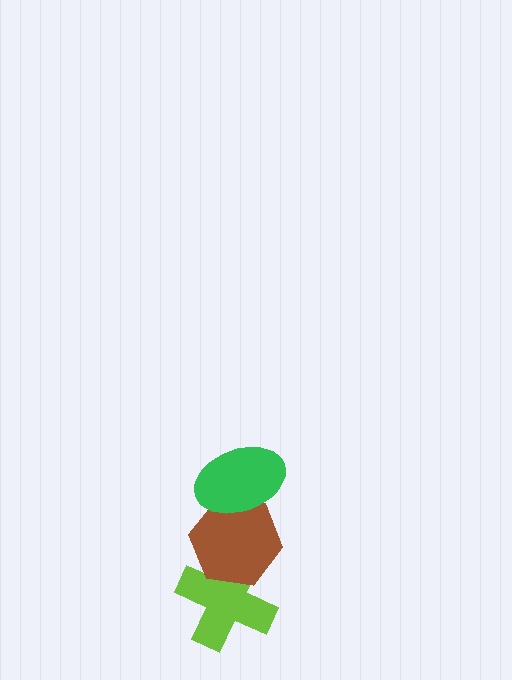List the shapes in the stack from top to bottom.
From top to bottom: the green ellipse, the brown hexagon, the lime cross.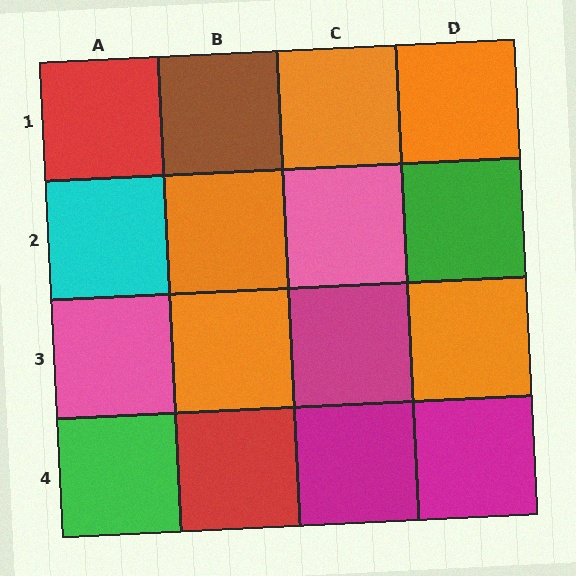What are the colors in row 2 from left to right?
Cyan, orange, pink, green.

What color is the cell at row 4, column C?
Magenta.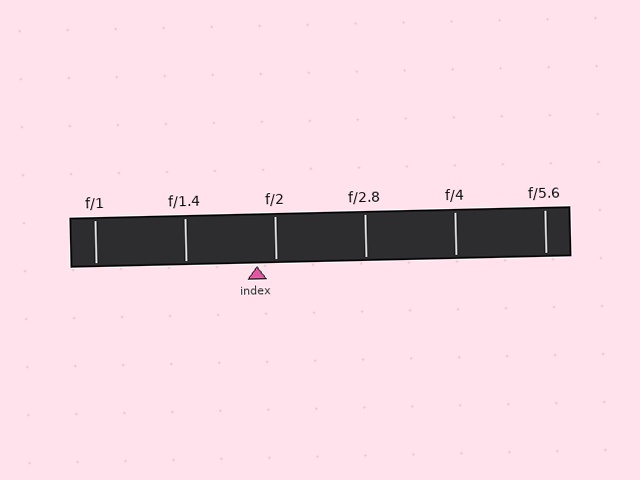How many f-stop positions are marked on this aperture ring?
There are 6 f-stop positions marked.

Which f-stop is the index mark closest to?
The index mark is closest to f/2.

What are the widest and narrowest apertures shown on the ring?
The widest aperture shown is f/1 and the narrowest is f/5.6.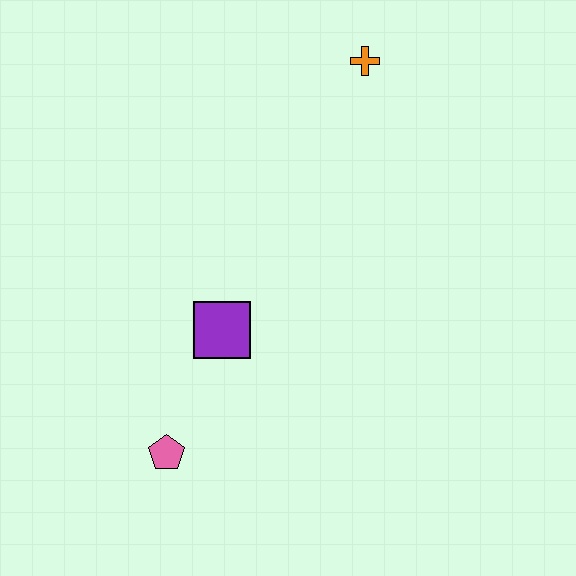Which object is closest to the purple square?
The pink pentagon is closest to the purple square.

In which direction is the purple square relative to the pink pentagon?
The purple square is above the pink pentagon.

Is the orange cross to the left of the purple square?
No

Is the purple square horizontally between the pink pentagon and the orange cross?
Yes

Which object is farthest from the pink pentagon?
The orange cross is farthest from the pink pentagon.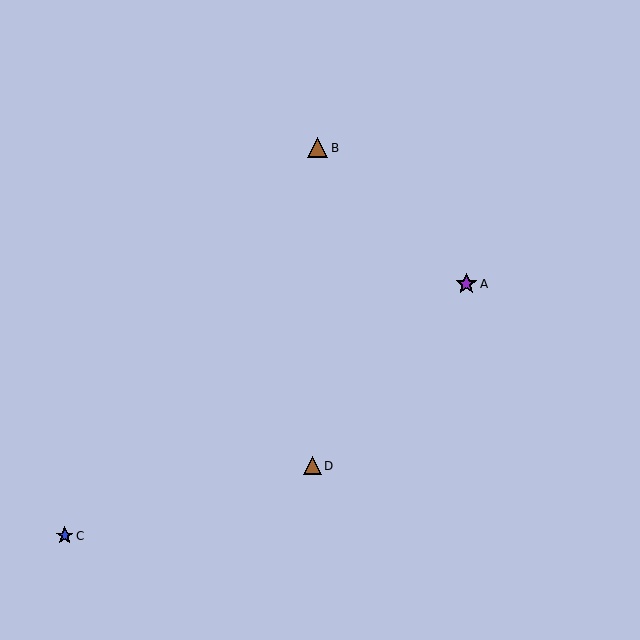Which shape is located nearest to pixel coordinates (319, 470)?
The brown triangle (labeled D) at (312, 466) is nearest to that location.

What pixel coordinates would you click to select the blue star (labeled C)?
Click at (65, 536) to select the blue star C.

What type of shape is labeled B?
Shape B is a brown triangle.